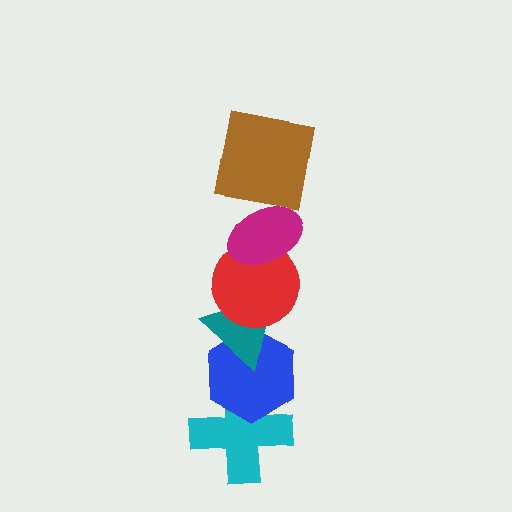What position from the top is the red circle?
The red circle is 3rd from the top.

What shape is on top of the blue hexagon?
The teal triangle is on top of the blue hexagon.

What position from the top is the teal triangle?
The teal triangle is 4th from the top.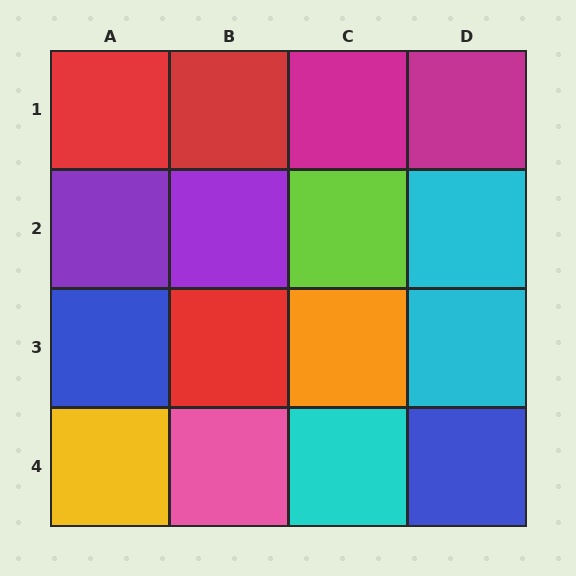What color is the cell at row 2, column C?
Lime.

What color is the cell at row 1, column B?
Red.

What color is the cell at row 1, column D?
Magenta.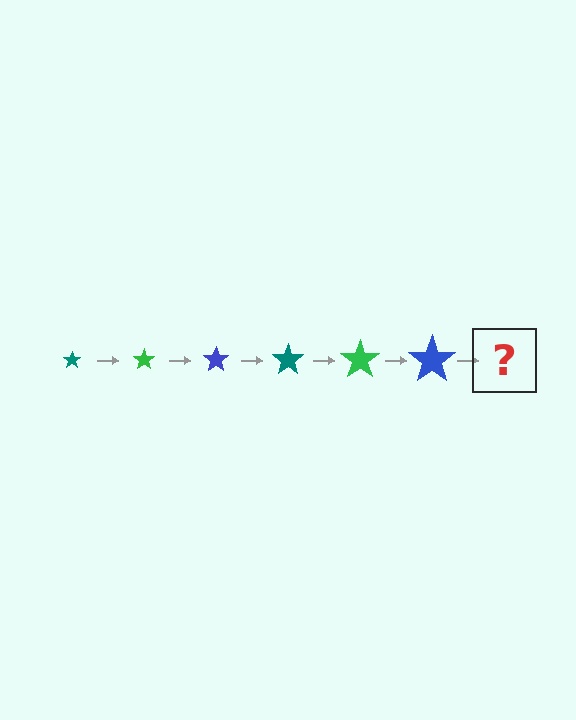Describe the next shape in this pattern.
It should be a teal star, larger than the previous one.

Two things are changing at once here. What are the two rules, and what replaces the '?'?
The two rules are that the star grows larger each step and the color cycles through teal, green, and blue. The '?' should be a teal star, larger than the previous one.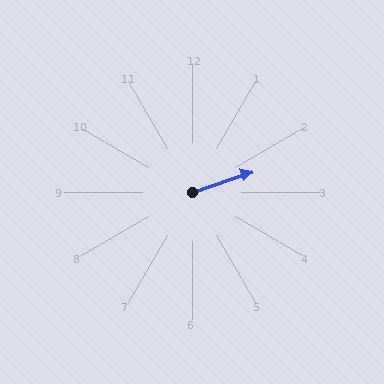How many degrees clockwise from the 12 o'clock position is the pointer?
Approximately 71 degrees.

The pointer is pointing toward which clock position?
Roughly 2 o'clock.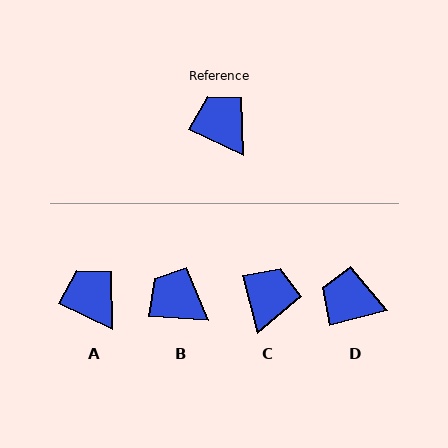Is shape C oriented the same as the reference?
No, it is off by about 51 degrees.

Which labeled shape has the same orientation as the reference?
A.